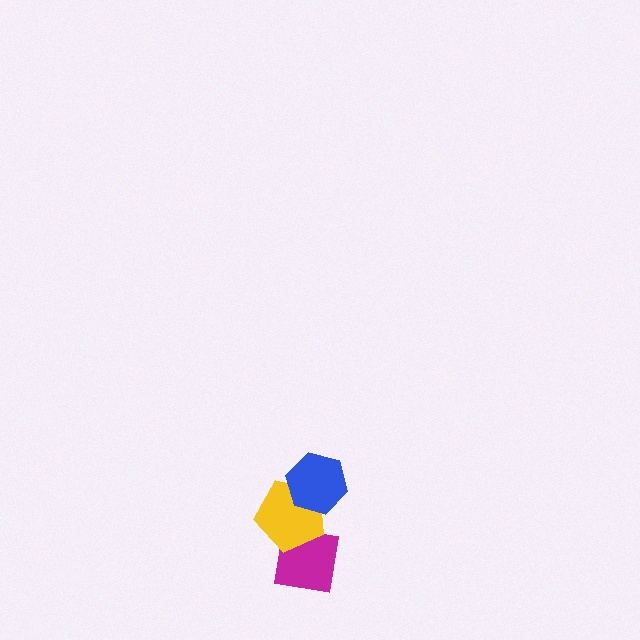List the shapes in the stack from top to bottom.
From top to bottom: the blue hexagon, the yellow pentagon, the magenta square.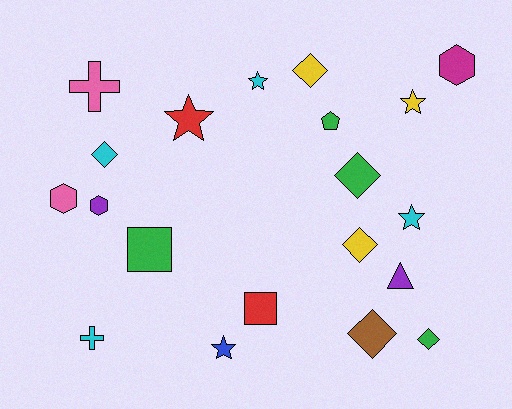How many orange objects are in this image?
There are no orange objects.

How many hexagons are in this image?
There are 3 hexagons.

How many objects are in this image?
There are 20 objects.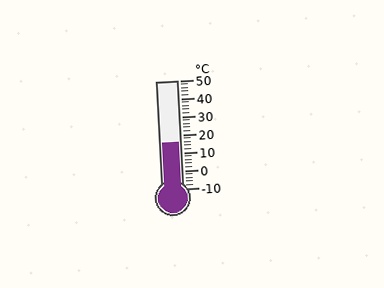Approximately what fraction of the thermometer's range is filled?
The thermometer is filled to approximately 45% of its range.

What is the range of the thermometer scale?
The thermometer scale ranges from -10°C to 50°C.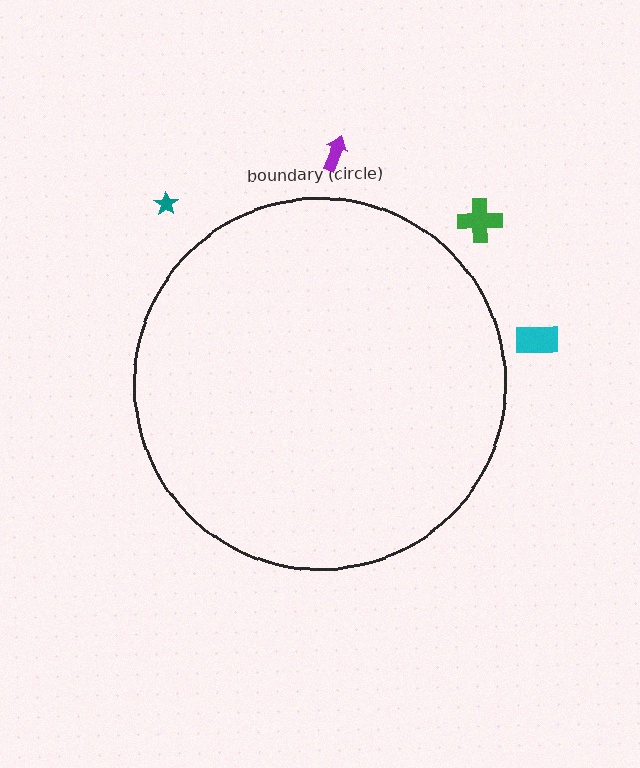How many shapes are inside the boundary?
0 inside, 4 outside.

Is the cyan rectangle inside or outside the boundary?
Outside.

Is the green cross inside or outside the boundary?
Outside.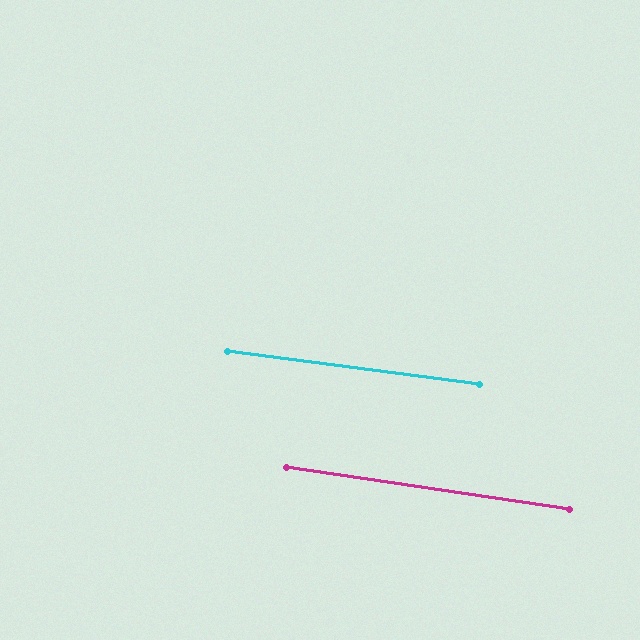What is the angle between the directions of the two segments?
Approximately 1 degree.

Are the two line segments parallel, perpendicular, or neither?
Parallel — their directions differ by only 1.0°.